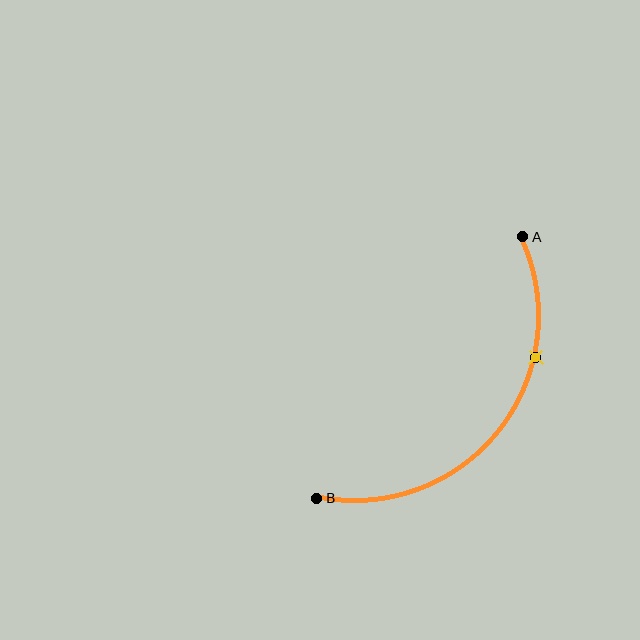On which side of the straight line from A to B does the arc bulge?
The arc bulges below and to the right of the straight line connecting A and B.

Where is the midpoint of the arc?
The arc midpoint is the point on the curve farthest from the straight line joining A and B. It sits below and to the right of that line.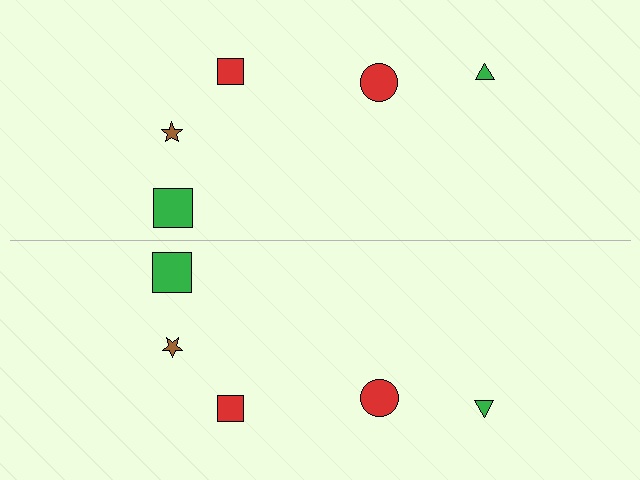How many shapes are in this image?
There are 10 shapes in this image.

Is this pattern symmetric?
Yes, this pattern has bilateral (reflection) symmetry.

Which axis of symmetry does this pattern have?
The pattern has a horizontal axis of symmetry running through the center of the image.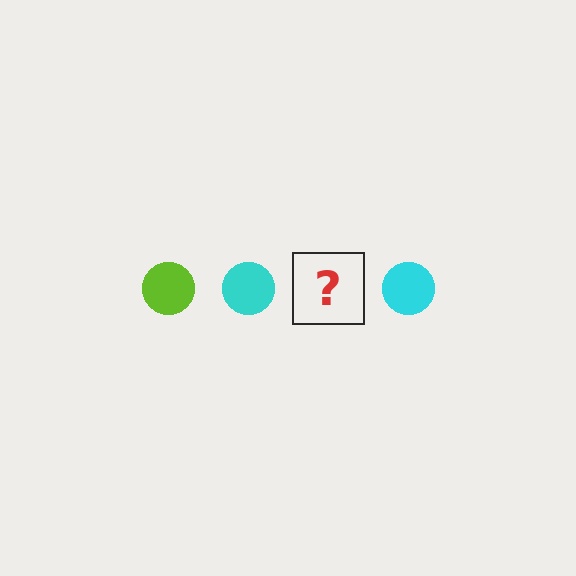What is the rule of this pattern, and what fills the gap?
The rule is that the pattern cycles through lime, cyan circles. The gap should be filled with a lime circle.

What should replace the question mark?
The question mark should be replaced with a lime circle.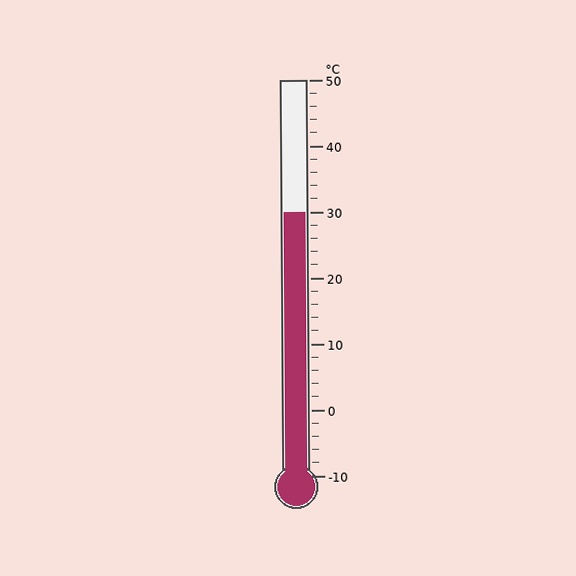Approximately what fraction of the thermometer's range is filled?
The thermometer is filled to approximately 65% of its range.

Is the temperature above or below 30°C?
The temperature is at 30°C.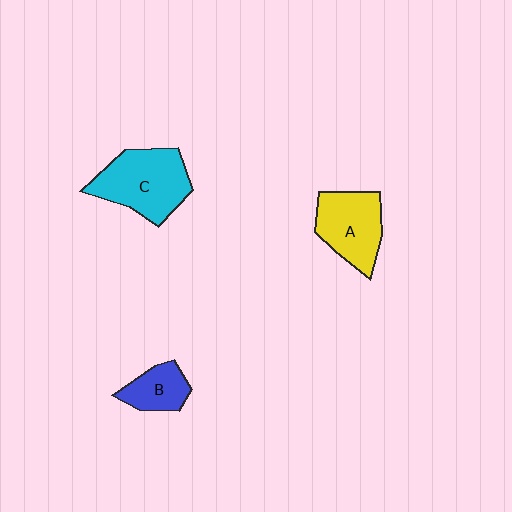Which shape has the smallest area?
Shape B (blue).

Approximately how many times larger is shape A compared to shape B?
Approximately 1.7 times.